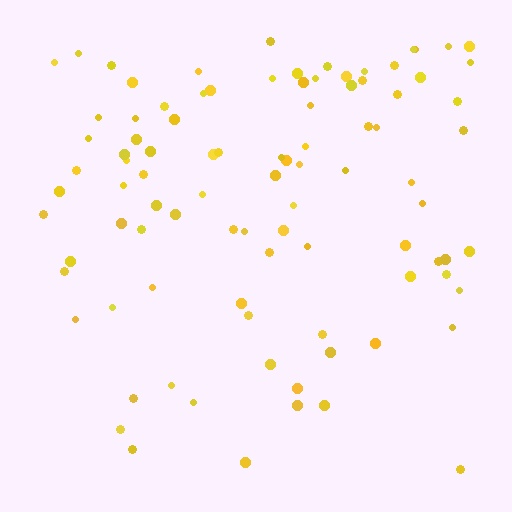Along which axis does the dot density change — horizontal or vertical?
Vertical.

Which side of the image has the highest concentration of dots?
The top.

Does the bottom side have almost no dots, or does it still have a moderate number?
Still a moderate number, just noticeably fewer than the top.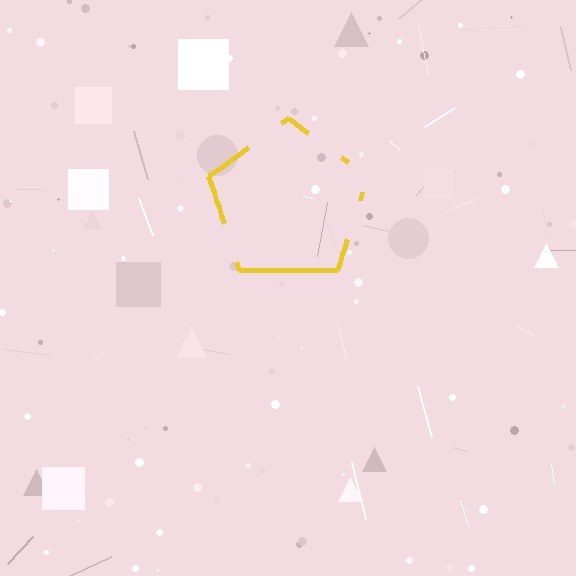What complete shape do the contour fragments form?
The contour fragments form a pentagon.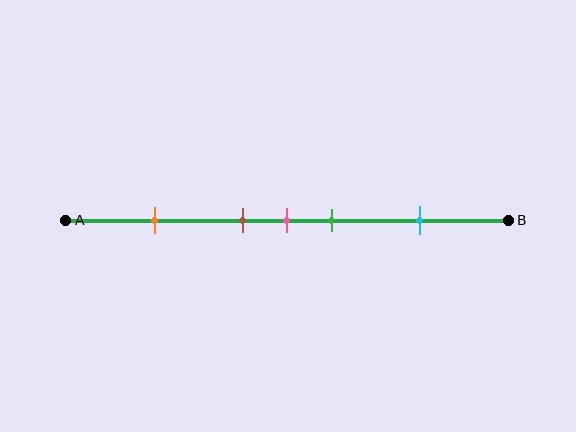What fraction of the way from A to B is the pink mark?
The pink mark is approximately 50% (0.5) of the way from A to B.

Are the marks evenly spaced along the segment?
No, the marks are not evenly spaced.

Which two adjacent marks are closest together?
The brown and pink marks are the closest adjacent pair.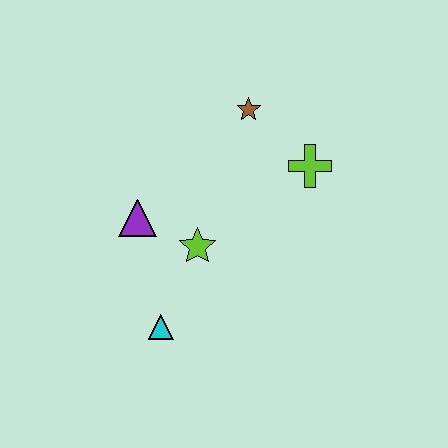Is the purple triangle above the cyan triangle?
Yes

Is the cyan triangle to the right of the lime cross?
No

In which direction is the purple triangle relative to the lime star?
The purple triangle is to the left of the lime star.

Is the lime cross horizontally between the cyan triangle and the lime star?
No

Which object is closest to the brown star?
The lime cross is closest to the brown star.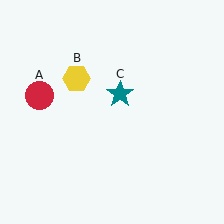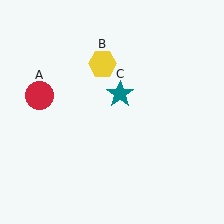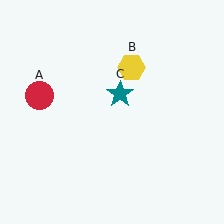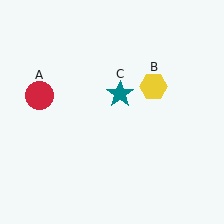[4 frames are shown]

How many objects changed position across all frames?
1 object changed position: yellow hexagon (object B).